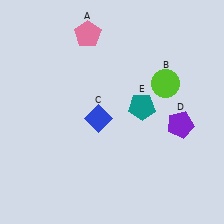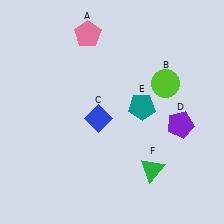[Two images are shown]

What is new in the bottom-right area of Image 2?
A green triangle (F) was added in the bottom-right area of Image 2.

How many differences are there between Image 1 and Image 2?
There is 1 difference between the two images.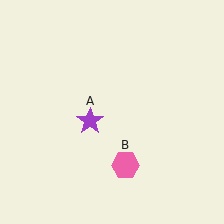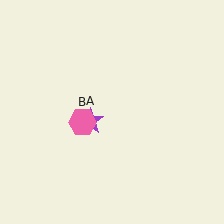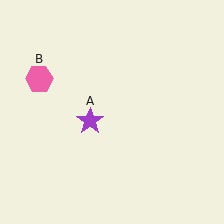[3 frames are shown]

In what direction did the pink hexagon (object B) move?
The pink hexagon (object B) moved up and to the left.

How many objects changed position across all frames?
1 object changed position: pink hexagon (object B).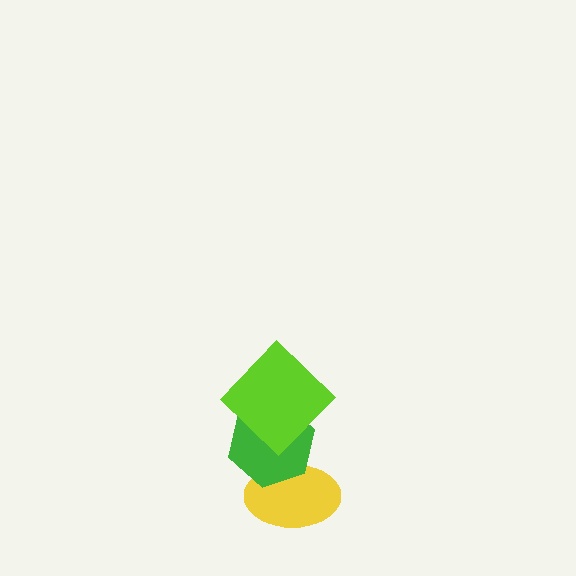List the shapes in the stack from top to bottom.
From top to bottom: the lime diamond, the green hexagon, the yellow ellipse.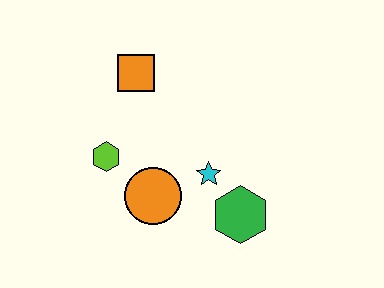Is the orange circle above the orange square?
No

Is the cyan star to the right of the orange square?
Yes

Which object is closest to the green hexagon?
The cyan star is closest to the green hexagon.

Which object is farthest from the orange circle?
The orange square is farthest from the orange circle.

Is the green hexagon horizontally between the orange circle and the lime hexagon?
No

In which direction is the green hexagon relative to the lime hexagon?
The green hexagon is to the right of the lime hexagon.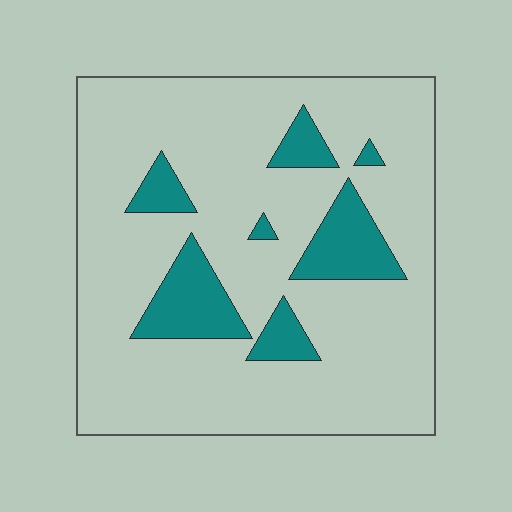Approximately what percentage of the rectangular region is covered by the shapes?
Approximately 15%.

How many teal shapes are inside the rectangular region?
7.